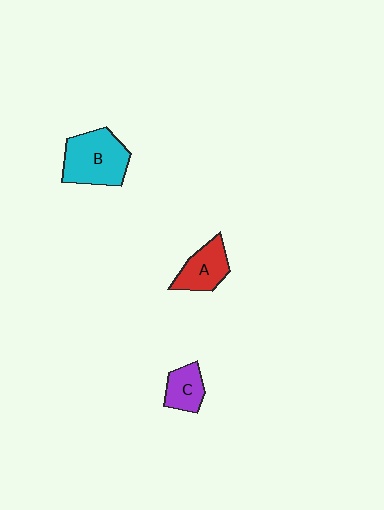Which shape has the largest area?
Shape B (cyan).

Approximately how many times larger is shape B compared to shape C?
Approximately 2.0 times.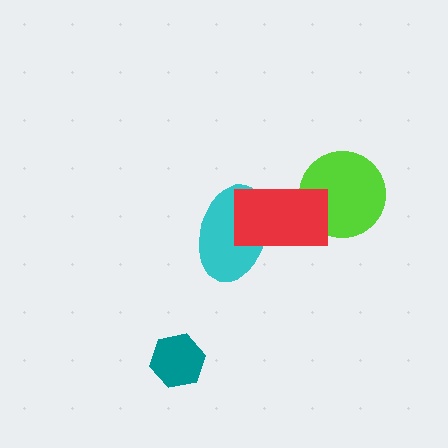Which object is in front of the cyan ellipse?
The red rectangle is in front of the cyan ellipse.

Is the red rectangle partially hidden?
No, no other shape covers it.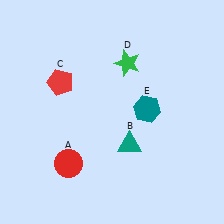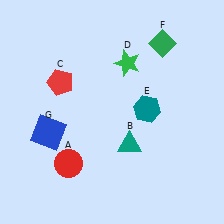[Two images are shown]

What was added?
A green diamond (F), a blue square (G) were added in Image 2.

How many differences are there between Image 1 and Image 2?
There are 2 differences between the two images.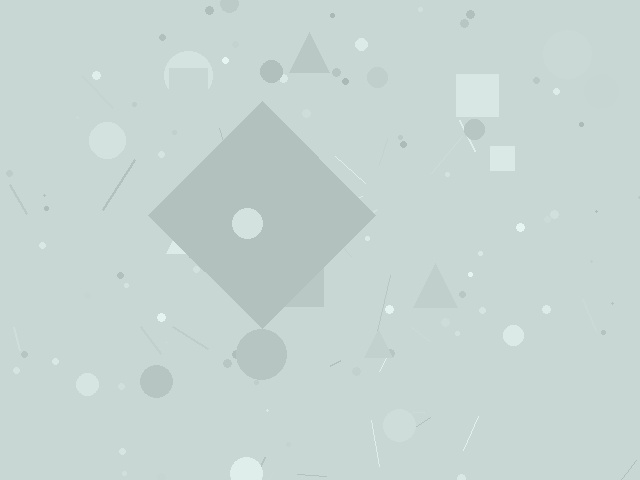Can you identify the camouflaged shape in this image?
The camouflaged shape is a diamond.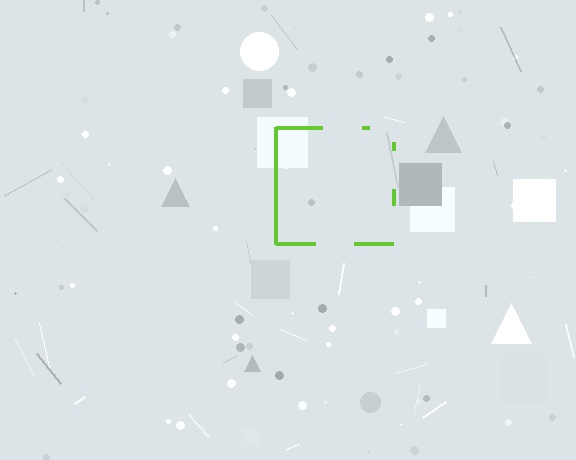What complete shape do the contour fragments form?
The contour fragments form a square.